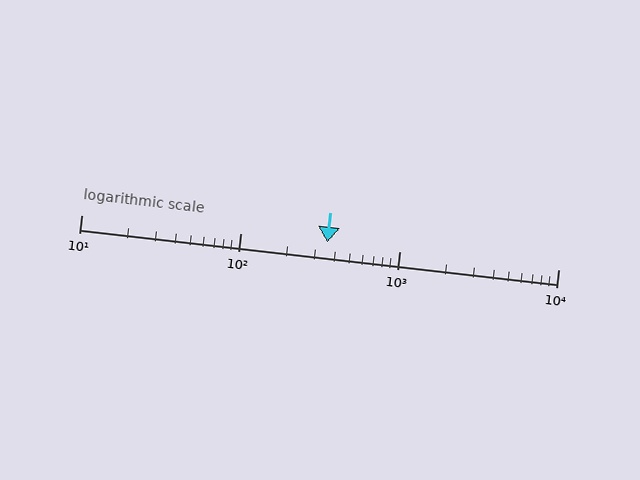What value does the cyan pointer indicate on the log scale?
The pointer indicates approximately 350.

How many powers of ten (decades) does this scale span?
The scale spans 3 decades, from 10 to 10000.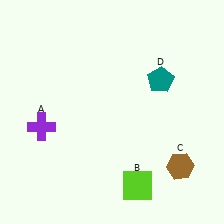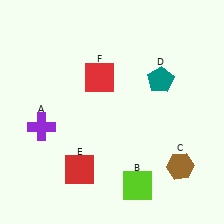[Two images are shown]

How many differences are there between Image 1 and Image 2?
There are 2 differences between the two images.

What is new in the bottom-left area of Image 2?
A red square (E) was added in the bottom-left area of Image 2.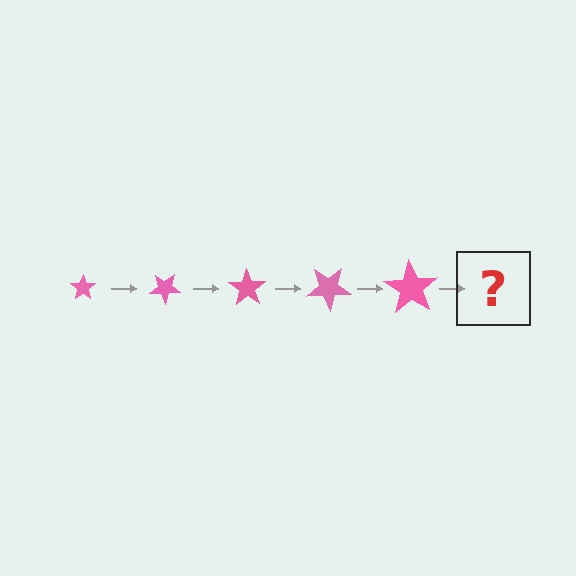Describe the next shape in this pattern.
It should be a star, larger than the previous one and rotated 175 degrees from the start.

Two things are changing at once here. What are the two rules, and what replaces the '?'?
The two rules are that the star grows larger each step and it rotates 35 degrees each step. The '?' should be a star, larger than the previous one and rotated 175 degrees from the start.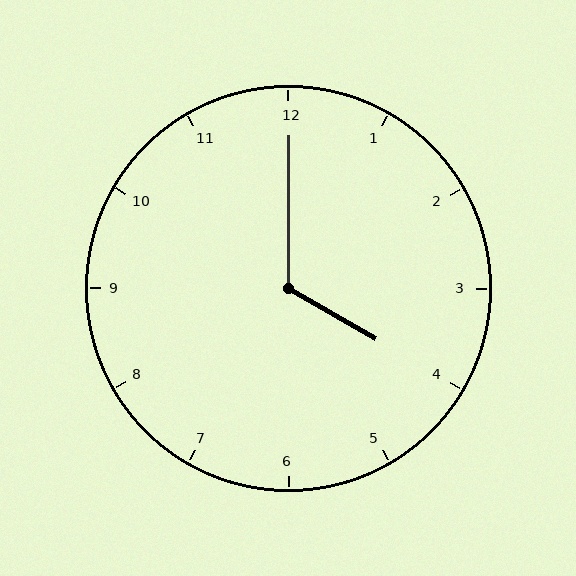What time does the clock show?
4:00.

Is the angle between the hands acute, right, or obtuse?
It is obtuse.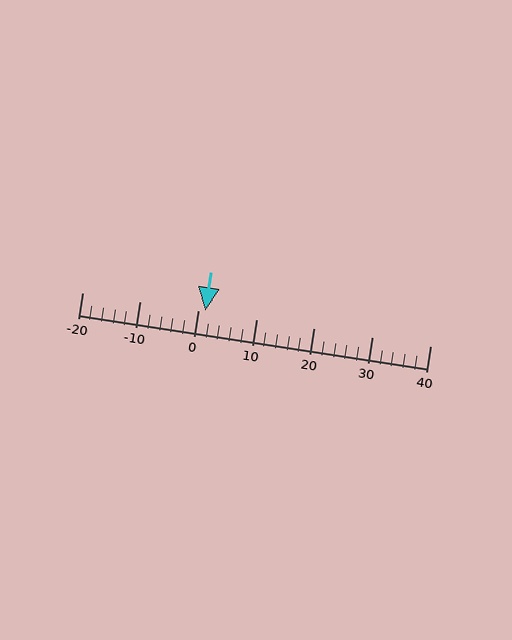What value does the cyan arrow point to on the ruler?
The cyan arrow points to approximately 1.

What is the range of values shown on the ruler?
The ruler shows values from -20 to 40.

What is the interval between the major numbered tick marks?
The major tick marks are spaced 10 units apart.